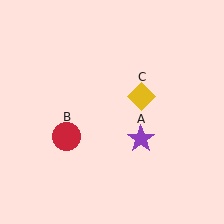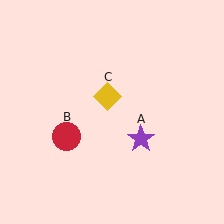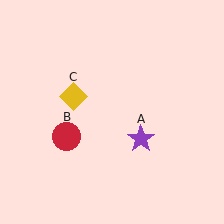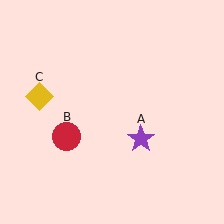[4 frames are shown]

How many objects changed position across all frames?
1 object changed position: yellow diamond (object C).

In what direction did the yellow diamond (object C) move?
The yellow diamond (object C) moved left.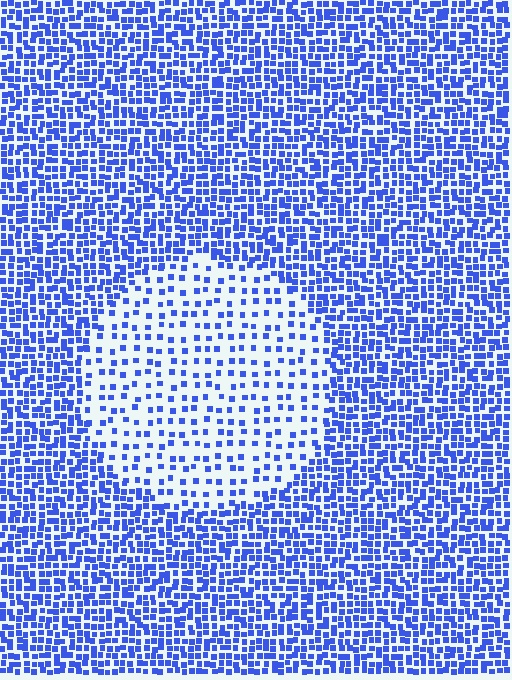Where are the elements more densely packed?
The elements are more densely packed outside the circle boundary.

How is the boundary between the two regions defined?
The boundary is defined by a change in element density (approximately 2.5x ratio). All elements are the same color, size, and shape.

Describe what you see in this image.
The image contains small blue elements arranged at two different densities. A circle-shaped region is visible where the elements are less densely packed than the surrounding area.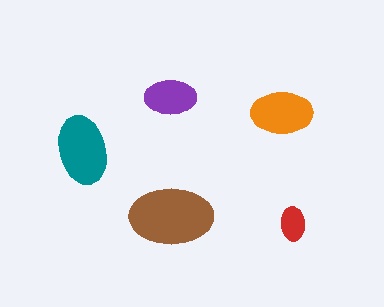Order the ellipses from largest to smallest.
the brown one, the teal one, the orange one, the purple one, the red one.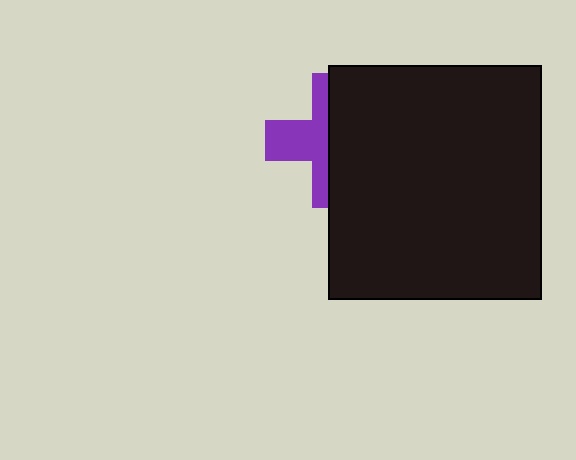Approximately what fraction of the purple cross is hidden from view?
Roughly 57% of the purple cross is hidden behind the black rectangle.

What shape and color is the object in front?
The object in front is a black rectangle.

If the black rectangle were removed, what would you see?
You would see the complete purple cross.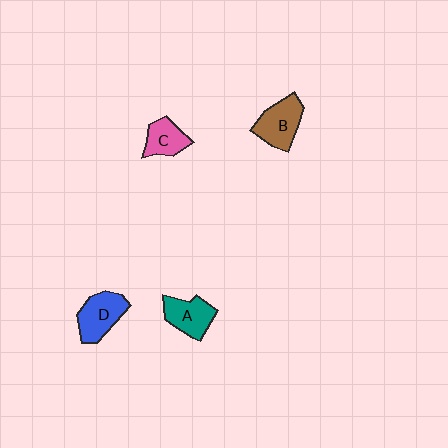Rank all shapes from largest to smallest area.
From largest to smallest: B (brown), D (blue), A (teal), C (pink).